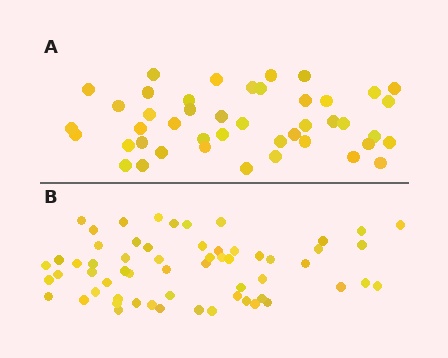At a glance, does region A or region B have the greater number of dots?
Region B (the bottom region) has more dots.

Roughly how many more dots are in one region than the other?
Region B has approximately 15 more dots than region A.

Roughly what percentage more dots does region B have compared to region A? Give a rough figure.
About 35% more.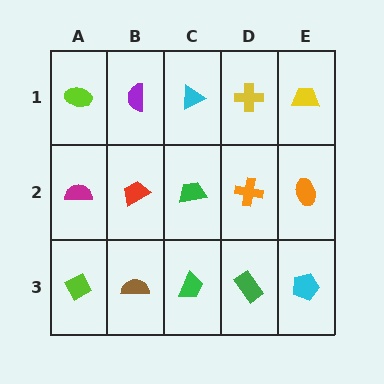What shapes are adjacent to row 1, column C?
A green trapezoid (row 2, column C), a purple semicircle (row 1, column B), a yellow cross (row 1, column D).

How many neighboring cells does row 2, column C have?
4.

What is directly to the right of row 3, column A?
A brown semicircle.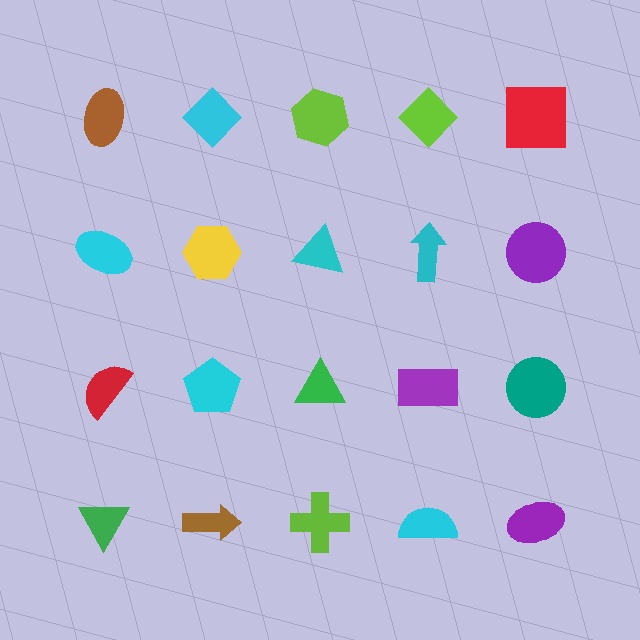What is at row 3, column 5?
A teal circle.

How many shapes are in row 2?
5 shapes.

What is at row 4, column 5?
A purple ellipse.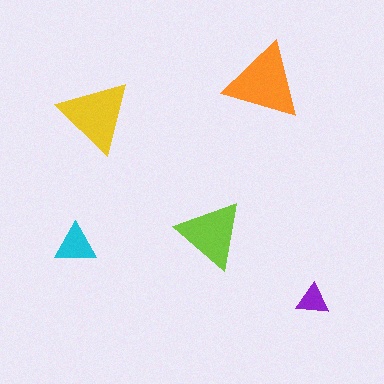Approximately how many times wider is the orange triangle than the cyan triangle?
About 2 times wider.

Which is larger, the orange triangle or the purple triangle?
The orange one.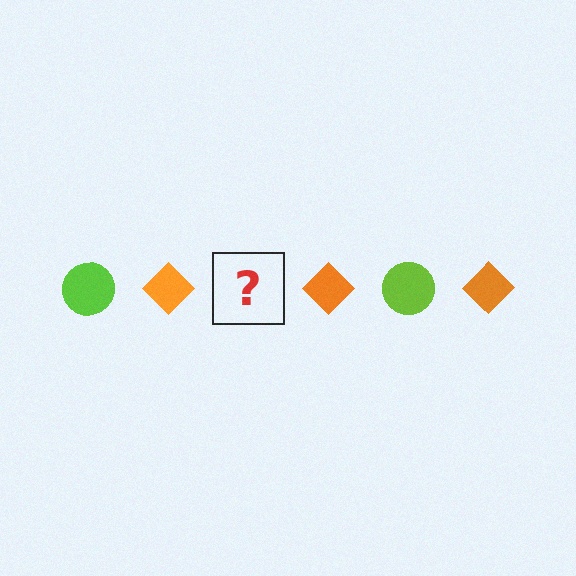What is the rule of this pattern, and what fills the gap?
The rule is that the pattern alternates between lime circle and orange diamond. The gap should be filled with a lime circle.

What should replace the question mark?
The question mark should be replaced with a lime circle.